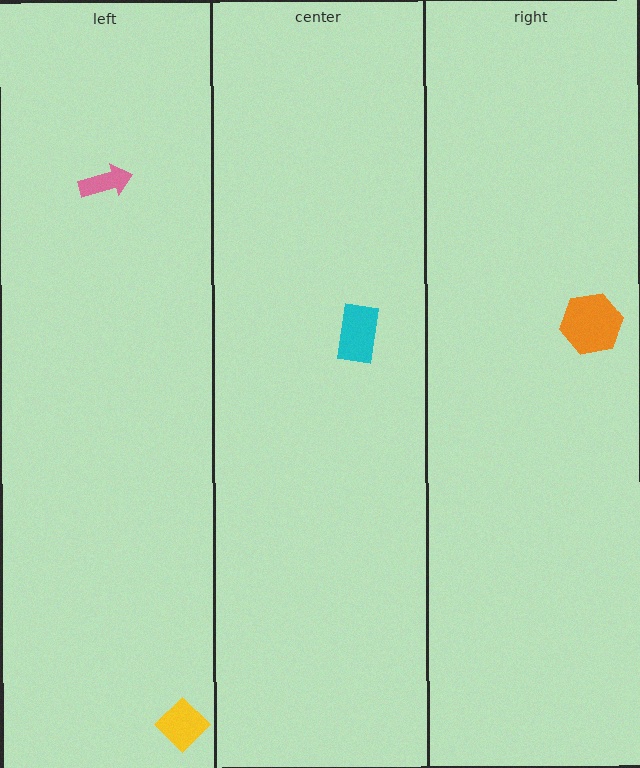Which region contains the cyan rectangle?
The center region.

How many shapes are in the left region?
2.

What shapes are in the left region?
The pink arrow, the yellow diamond.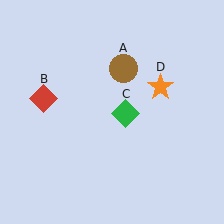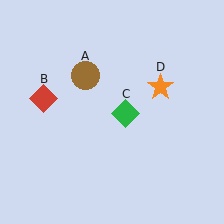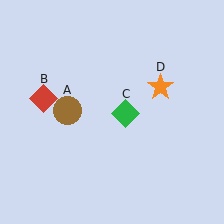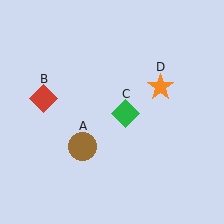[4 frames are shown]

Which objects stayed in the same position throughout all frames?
Red diamond (object B) and green diamond (object C) and orange star (object D) remained stationary.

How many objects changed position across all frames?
1 object changed position: brown circle (object A).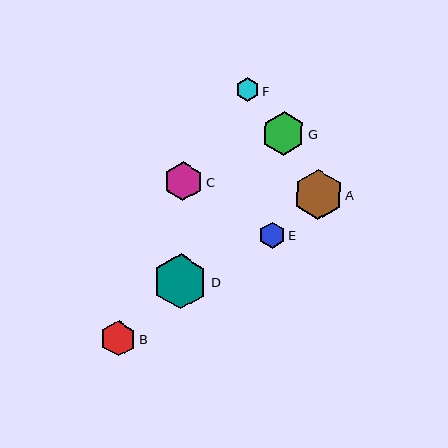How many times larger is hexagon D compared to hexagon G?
Hexagon D is approximately 1.3 times the size of hexagon G.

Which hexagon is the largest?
Hexagon D is the largest with a size of approximately 55 pixels.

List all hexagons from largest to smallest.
From largest to smallest: D, A, G, C, B, E, F.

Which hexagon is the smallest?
Hexagon F is the smallest with a size of approximately 23 pixels.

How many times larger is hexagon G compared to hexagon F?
Hexagon G is approximately 1.9 times the size of hexagon F.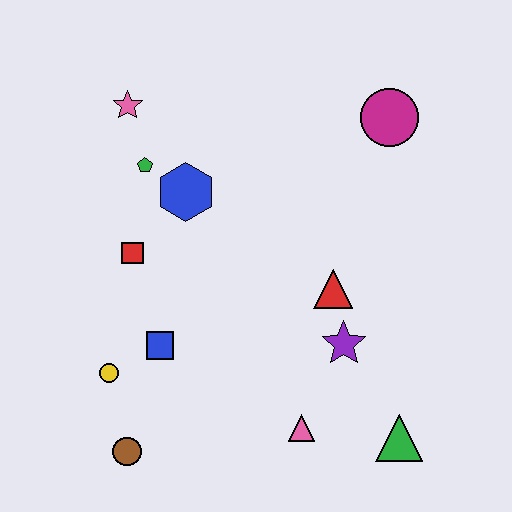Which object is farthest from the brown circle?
The magenta circle is farthest from the brown circle.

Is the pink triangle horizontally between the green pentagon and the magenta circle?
Yes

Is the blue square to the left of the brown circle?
No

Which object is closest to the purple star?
The red triangle is closest to the purple star.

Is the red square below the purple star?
No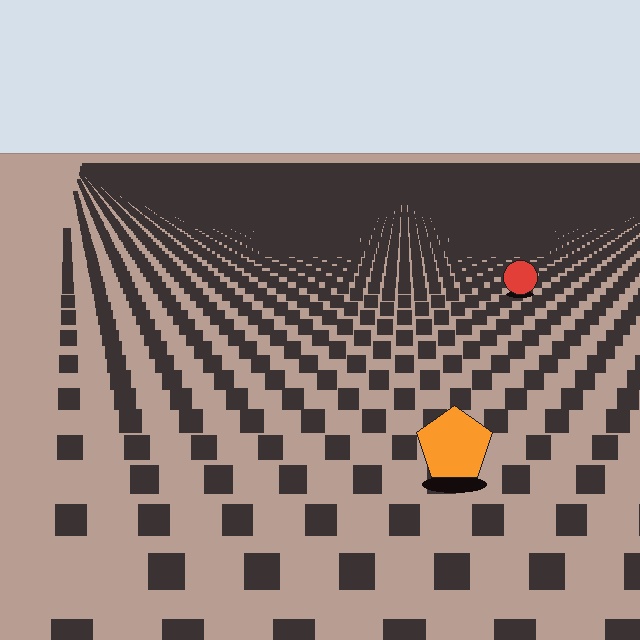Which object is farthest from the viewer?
The red circle is farthest from the viewer. It appears smaller and the ground texture around it is denser.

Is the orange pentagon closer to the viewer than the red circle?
Yes. The orange pentagon is closer — you can tell from the texture gradient: the ground texture is coarser near it.